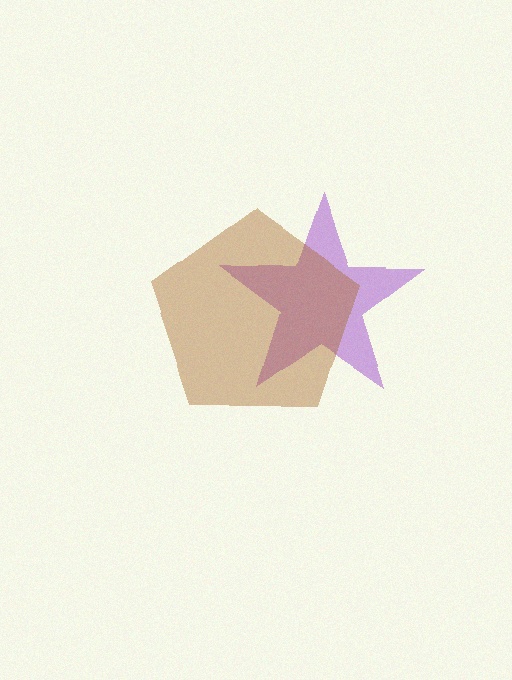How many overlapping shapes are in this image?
There are 2 overlapping shapes in the image.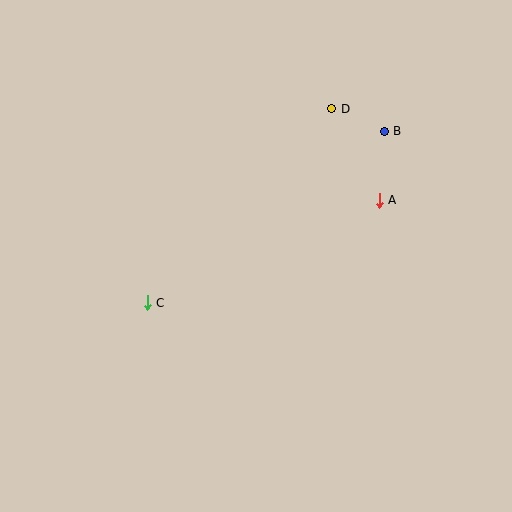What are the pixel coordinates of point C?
Point C is at (148, 302).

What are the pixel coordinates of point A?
Point A is at (379, 200).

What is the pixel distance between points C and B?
The distance between C and B is 292 pixels.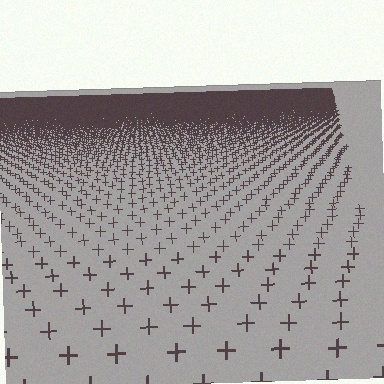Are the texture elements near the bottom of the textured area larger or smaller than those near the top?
Larger. Near the bottom, elements are closer to the viewer and appear at a bigger on-screen size.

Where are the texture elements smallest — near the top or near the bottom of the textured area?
Near the top.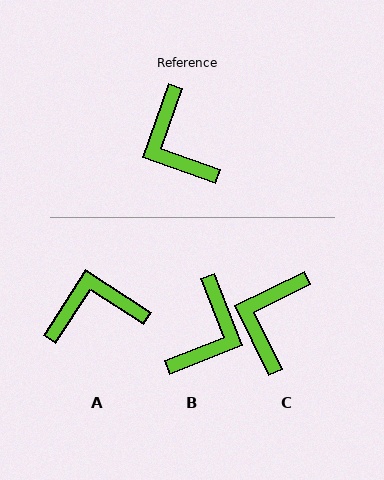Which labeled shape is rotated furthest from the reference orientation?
B, about 131 degrees away.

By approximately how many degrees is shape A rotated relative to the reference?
Approximately 103 degrees clockwise.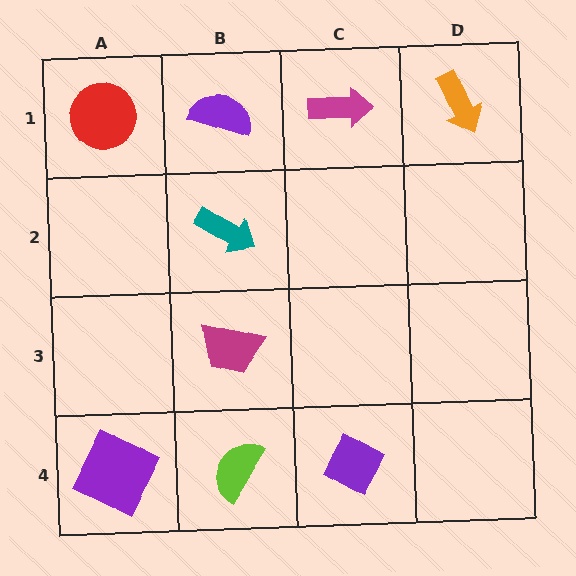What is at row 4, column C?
A purple diamond.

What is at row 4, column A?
A purple square.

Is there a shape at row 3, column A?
No, that cell is empty.